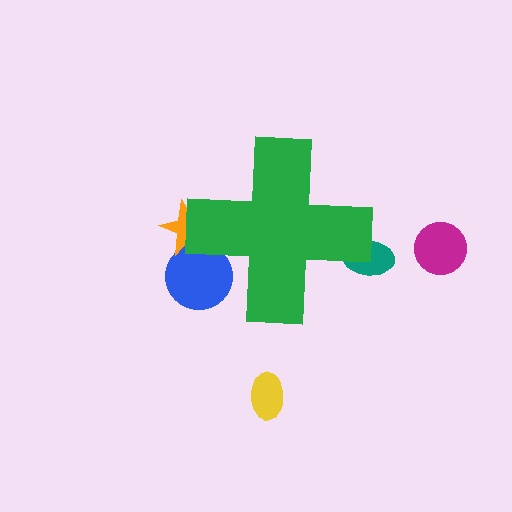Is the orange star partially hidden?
Yes, the orange star is partially hidden behind the green cross.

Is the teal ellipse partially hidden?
Yes, the teal ellipse is partially hidden behind the green cross.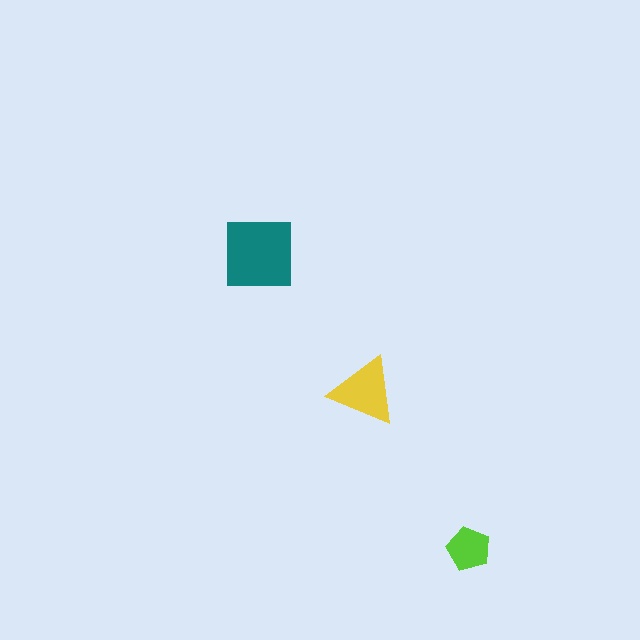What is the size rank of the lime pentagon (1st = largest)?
3rd.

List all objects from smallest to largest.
The lime pentagon, the yellow triangle, the teal square.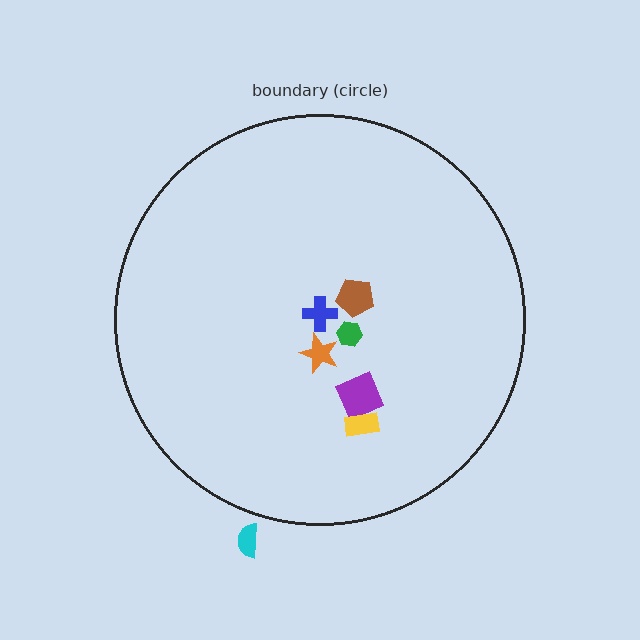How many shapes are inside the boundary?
6 inside, 1 outside.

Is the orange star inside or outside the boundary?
Inside.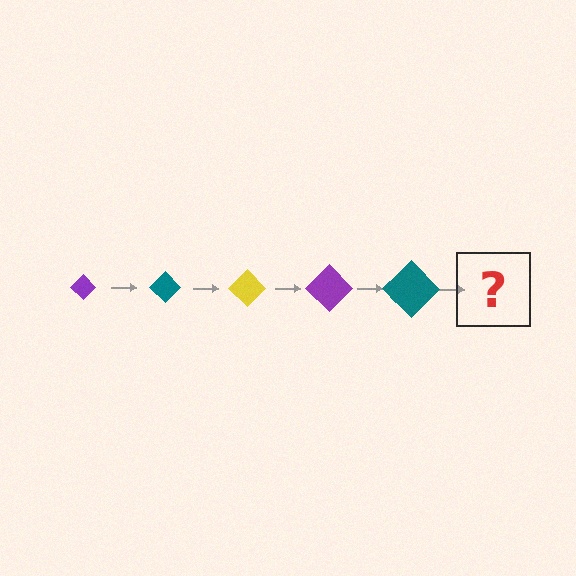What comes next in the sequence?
The next element should be a yellow diamond, larger than the previous one.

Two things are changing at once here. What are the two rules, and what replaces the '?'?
The two rules are that the diamond grows larger each step and the color cycles through purple, teal, and yellow. The '?' should be a yellow diamond, larger than the previous one.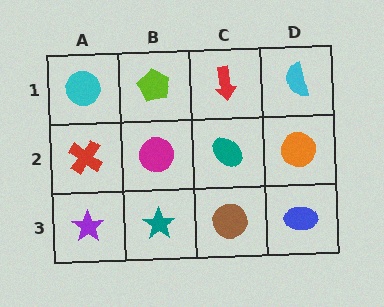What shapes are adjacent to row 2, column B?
A lime pentagon (row 1, column B), a teal star (row 3, column B), a red cross (row 2, column A), a teal ellipse (row 2, column C).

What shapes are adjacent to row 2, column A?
A cyan circle (row 1, column A), a purple star (row 3, column A), a magenta circle (row 2, column B).